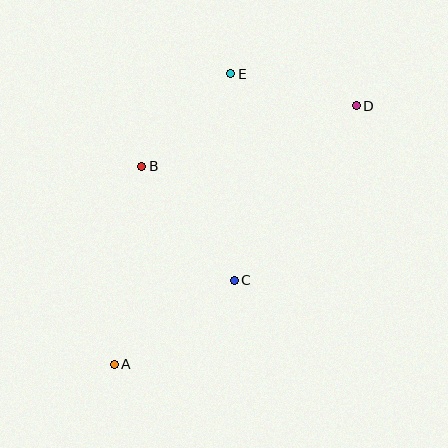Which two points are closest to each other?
Points B and E are closest to each other.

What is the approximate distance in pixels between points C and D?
The distance between C and D is approximately 213 pixels.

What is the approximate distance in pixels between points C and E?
The distance between C and E is approximately 206 pixels.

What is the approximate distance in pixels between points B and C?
The distance between B and C is approximately 147 pixels.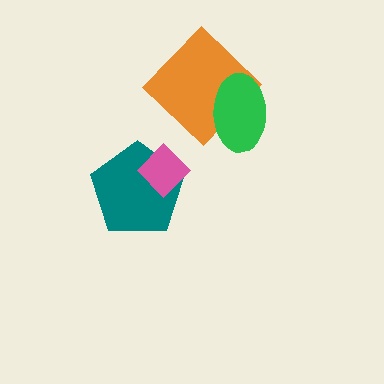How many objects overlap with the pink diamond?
1 object overlaps with the pink diamond.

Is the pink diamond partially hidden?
No, no other shape covers it.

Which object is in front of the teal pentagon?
The pink diamond is in front of the teal pentagon.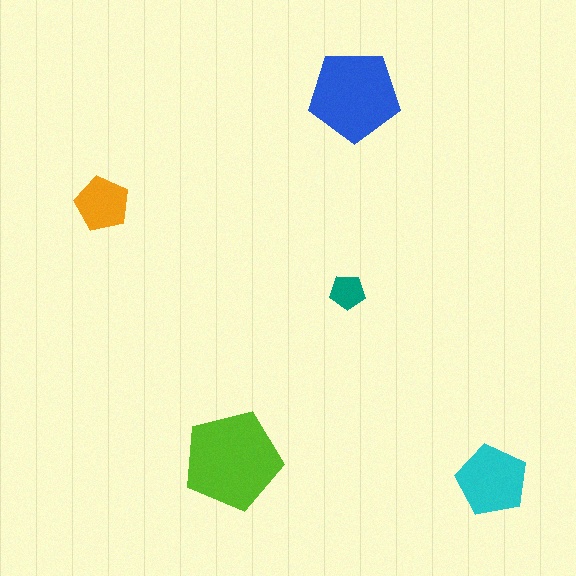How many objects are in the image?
There are 5 objects in the image.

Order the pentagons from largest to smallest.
the lime one, the blue one, the cyan one, the orange one, the teal one.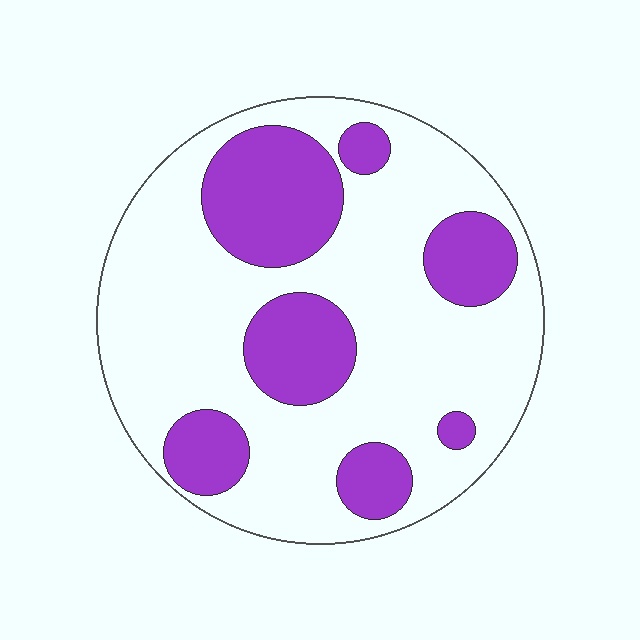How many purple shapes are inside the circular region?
7.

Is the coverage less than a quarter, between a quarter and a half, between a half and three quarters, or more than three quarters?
Between a quarter and a half.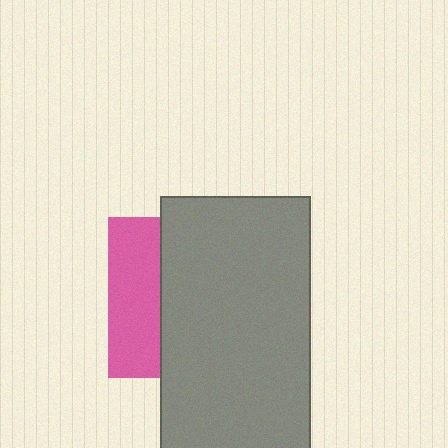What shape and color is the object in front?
The object in front is a gray rectangle.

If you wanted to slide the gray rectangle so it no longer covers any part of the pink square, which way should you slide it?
Slide it right — that is the most direct way to separate the two shapes.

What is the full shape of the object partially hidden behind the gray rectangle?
The partially hidden object is a pink square.